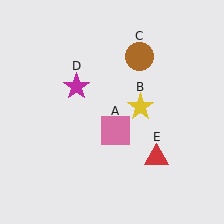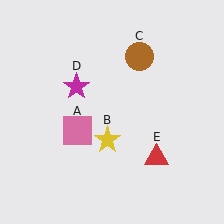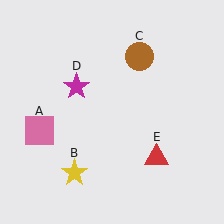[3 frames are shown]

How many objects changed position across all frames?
2 objects changed position: pink square (object A), yellow star (object B).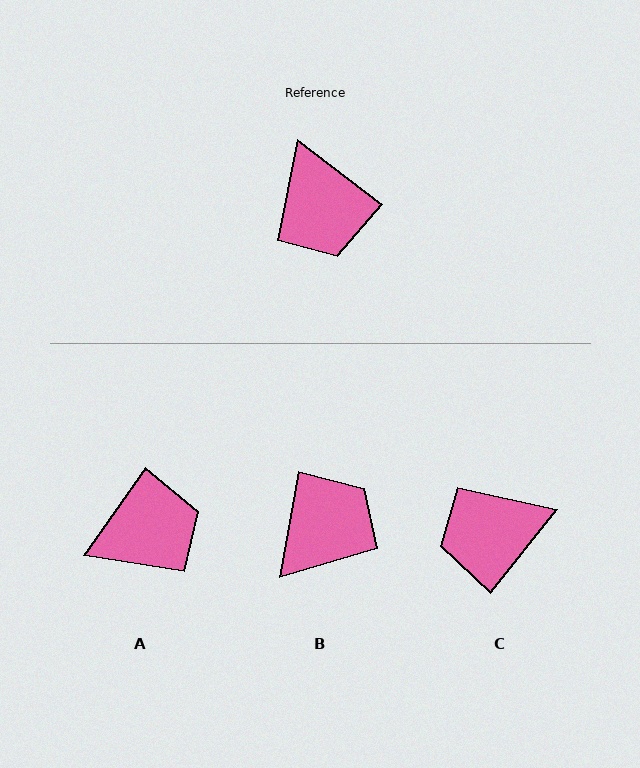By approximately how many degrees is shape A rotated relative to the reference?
Approximately 92 degrees counter-clockwise.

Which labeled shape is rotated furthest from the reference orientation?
B, about 117 degrees away.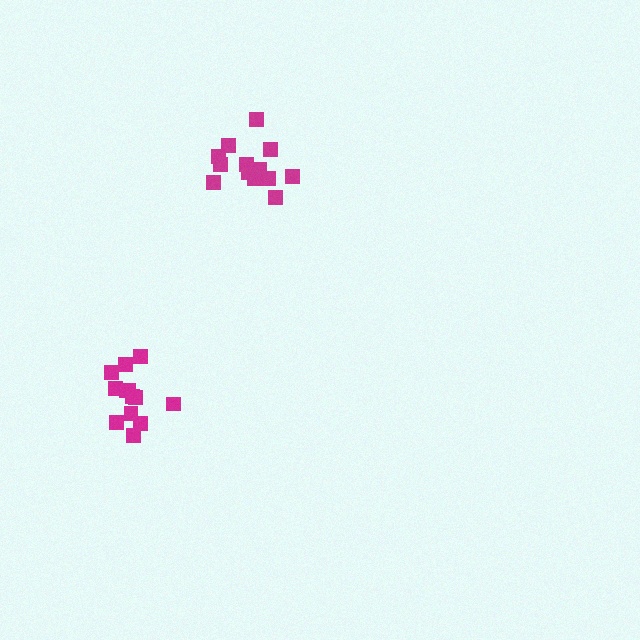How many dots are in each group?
Group 1: 13 dots, Group 2: 13 dots (26 total).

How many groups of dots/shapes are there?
There are 2 groups.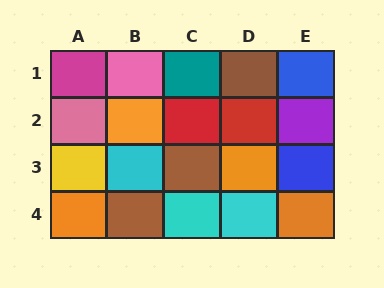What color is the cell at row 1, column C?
Teal.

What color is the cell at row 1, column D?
Brown.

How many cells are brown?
3 cells are brown.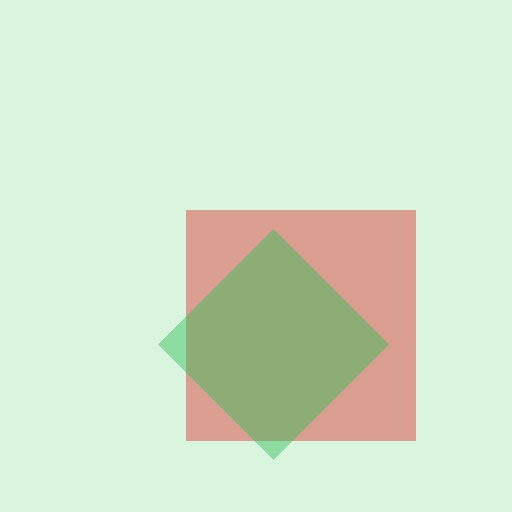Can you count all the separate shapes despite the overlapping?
Yes, there are 2 separate shapes.